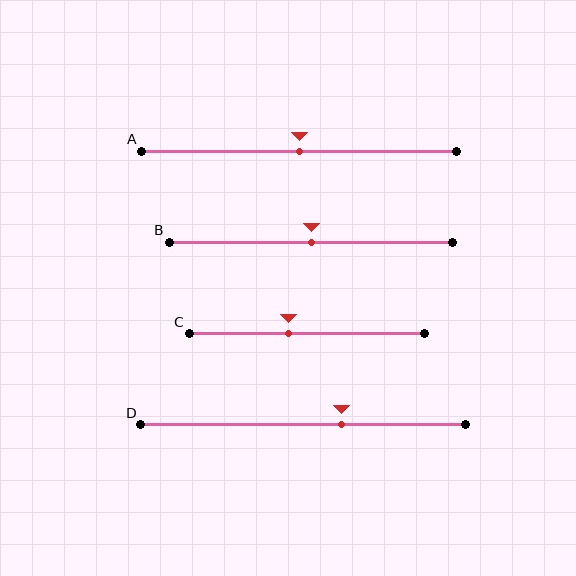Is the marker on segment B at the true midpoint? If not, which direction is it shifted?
Yes, the marker on segment B is at the true midpoint.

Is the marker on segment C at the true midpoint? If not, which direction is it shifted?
No, the marker on segment C is shifted to the left by about 8% of the segment length.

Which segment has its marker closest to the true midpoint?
Segment A has its marker closest to the true midpoint.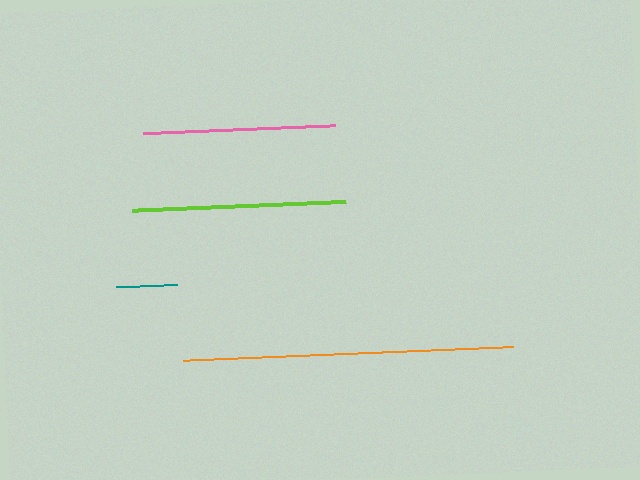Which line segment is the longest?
The orange line is the longest at approximately 329 pixels.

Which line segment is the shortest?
The teal line is the shortest at approximately 62 pixels.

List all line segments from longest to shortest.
From longest to shortest: orange, lime, pink, teal.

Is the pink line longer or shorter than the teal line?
The pink line is longer than the teal line.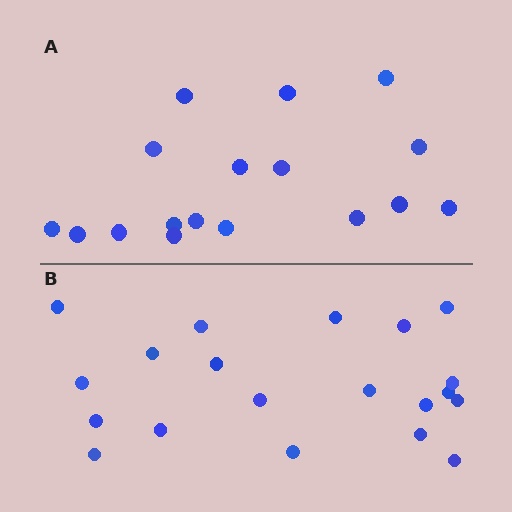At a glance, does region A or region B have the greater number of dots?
Region B (the bottom region) has more dots.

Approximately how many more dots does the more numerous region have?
Region B has just a few more — roughly 2 or 3 more dots than region A.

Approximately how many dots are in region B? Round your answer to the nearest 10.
About 20 dots.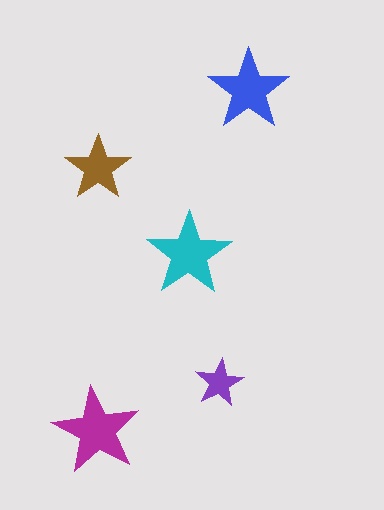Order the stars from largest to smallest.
the magenta one, the cyan one, the blue one, the brown one, the purple one.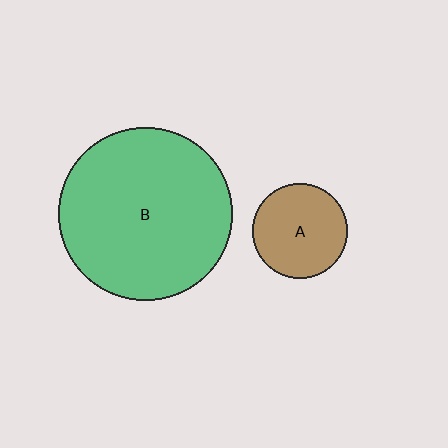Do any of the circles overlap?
No, none of the circles overlap.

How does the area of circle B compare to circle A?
Approximately 3.3 times.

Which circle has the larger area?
Circle B (green).